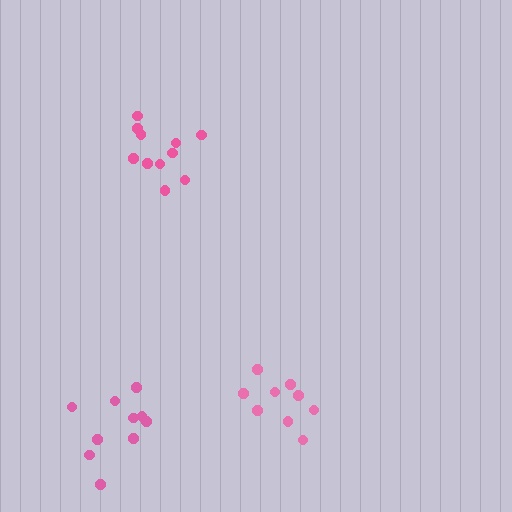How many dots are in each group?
Group 1: 9 dots, Group 2: 11 dots, Group 3: 10 dots (30 total).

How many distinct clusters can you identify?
There are 3 distinct clusters.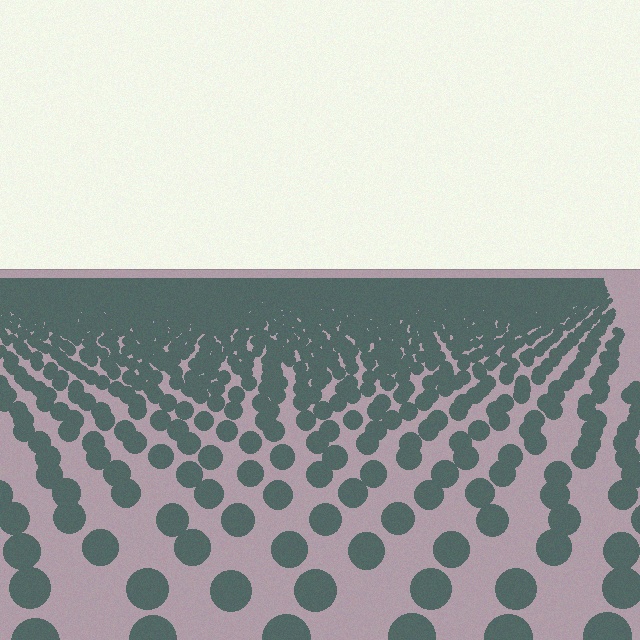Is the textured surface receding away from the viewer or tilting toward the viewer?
The surface is receding away from the viewer. Texture elements get smaller and denser toward the top.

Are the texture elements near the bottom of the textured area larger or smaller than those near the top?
Larger. Near the bottom, elements are closer to the viewer and appear at a bigger on-screen size.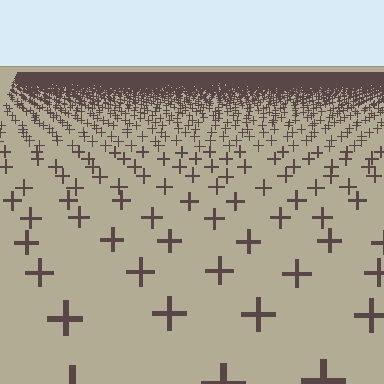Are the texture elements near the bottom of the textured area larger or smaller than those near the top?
Larger. Near the bottom, elements are closer to the viewer and appear at a bigger on-screen size.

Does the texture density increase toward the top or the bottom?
Density increases toward the top.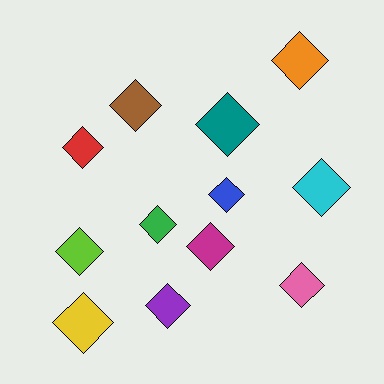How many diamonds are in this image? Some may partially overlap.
There are 12 diamonds.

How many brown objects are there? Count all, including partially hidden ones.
There is 1 brown object.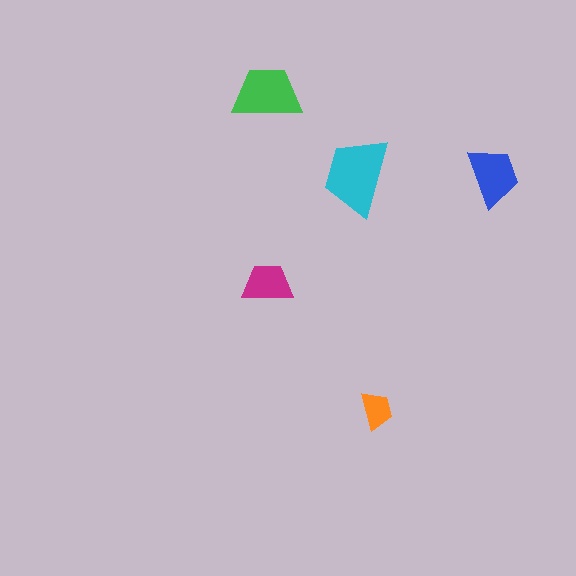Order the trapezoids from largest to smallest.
the cyan one, the green one, the blue one, the magenta one, the orange one.